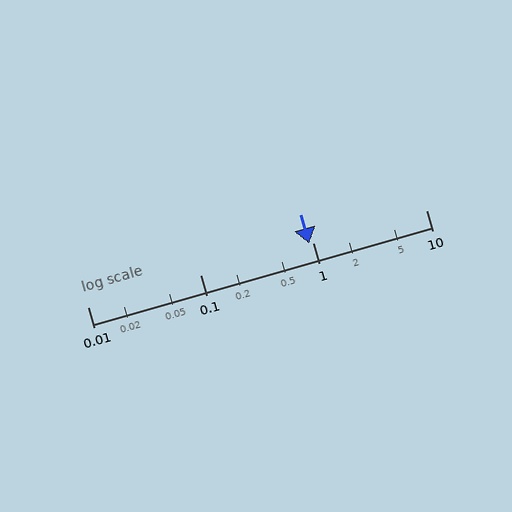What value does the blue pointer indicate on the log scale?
The pointer indicates approximately 0.92.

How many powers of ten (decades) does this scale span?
The scale spans 3 decades, from 0.01 to 10.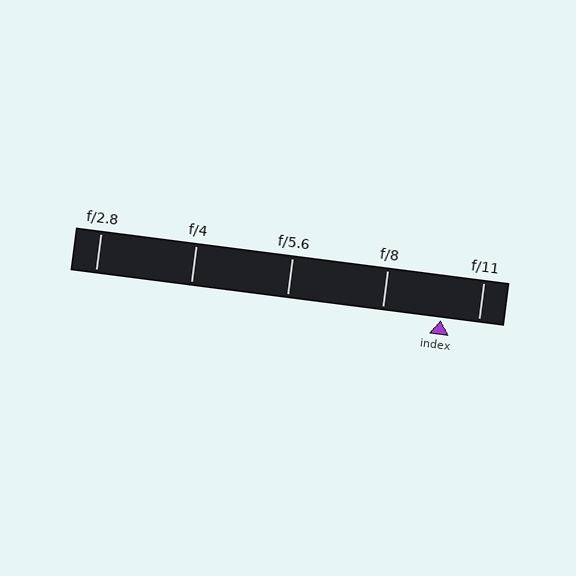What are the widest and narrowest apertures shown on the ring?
The widest aperture shown is f/2.8 and the narrowest is f/11.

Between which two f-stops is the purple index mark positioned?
The index mark is between f/8 and f/11.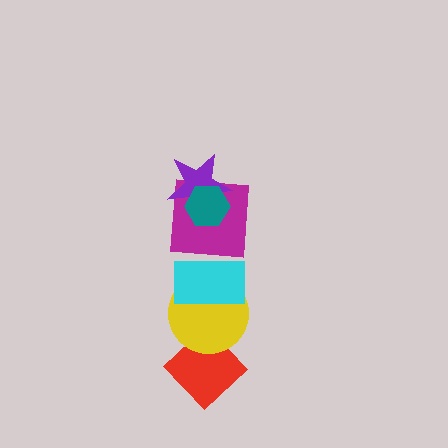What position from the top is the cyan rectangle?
The cyan rectangle is 4th from the top.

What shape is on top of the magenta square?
The purple star is on top of the magenta square.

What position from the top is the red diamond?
The red diamond is 6th from the top.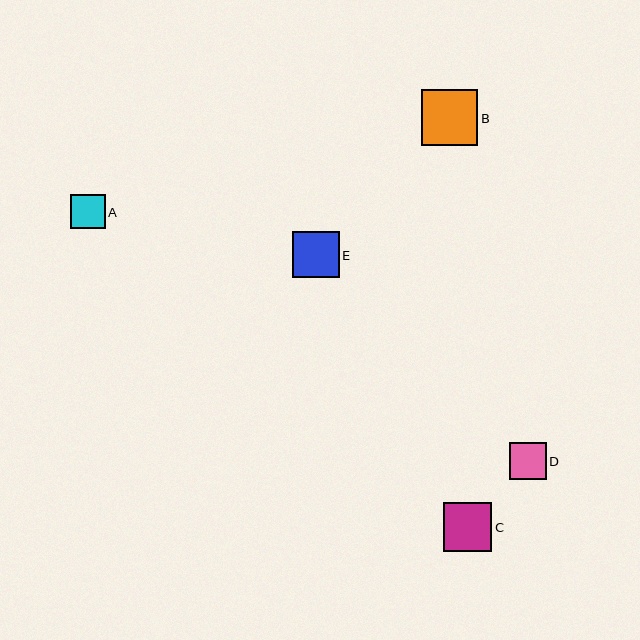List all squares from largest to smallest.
From largest to smallest: B, C, E, D, A.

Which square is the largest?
Square B is the largest with a size of approximately 56 pixels.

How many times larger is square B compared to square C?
Square B is approximately 1.1 times the size of square C.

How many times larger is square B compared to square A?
Square B is approximately 1.6 times the size of square A.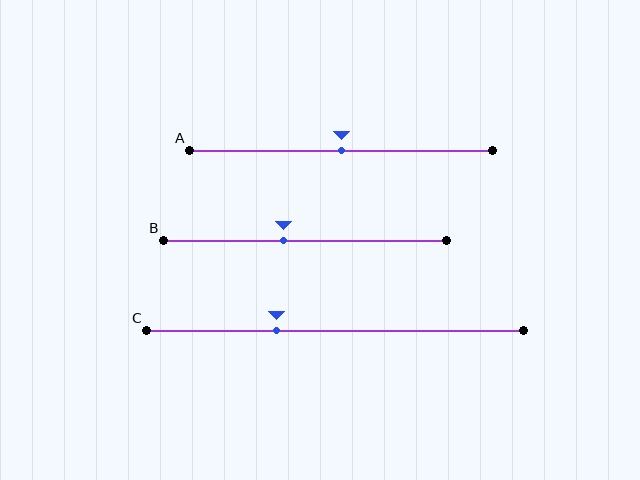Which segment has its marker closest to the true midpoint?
Segment A has its marker closest to the true midpoint.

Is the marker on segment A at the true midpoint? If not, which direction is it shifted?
Yes, the marker on segment A is at the true midpoint.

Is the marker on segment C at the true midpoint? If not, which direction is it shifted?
No, the marker on segment C is shifted to the left by about 16% of the segment length.